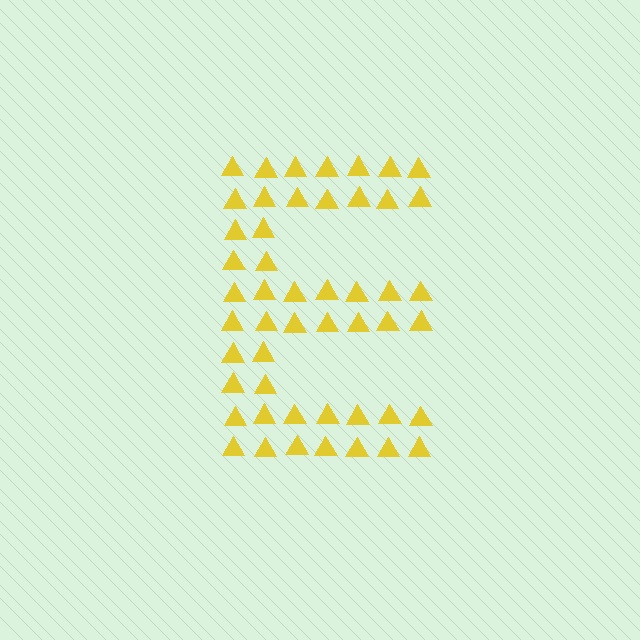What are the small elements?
The small elements are triangles.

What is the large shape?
The large shape is the letter E.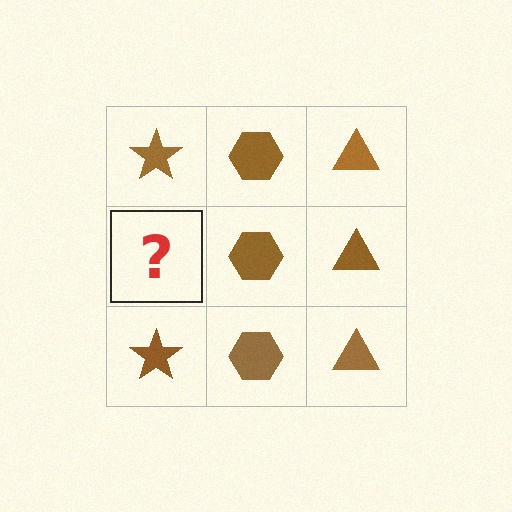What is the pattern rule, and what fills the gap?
The rule is that each column has a consistent shape. The gap should be filled with a brown star.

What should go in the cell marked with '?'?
The missing cell should contain a brown star.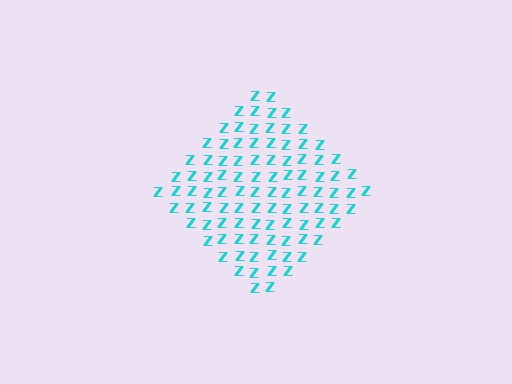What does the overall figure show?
The overall figure shows a diamond.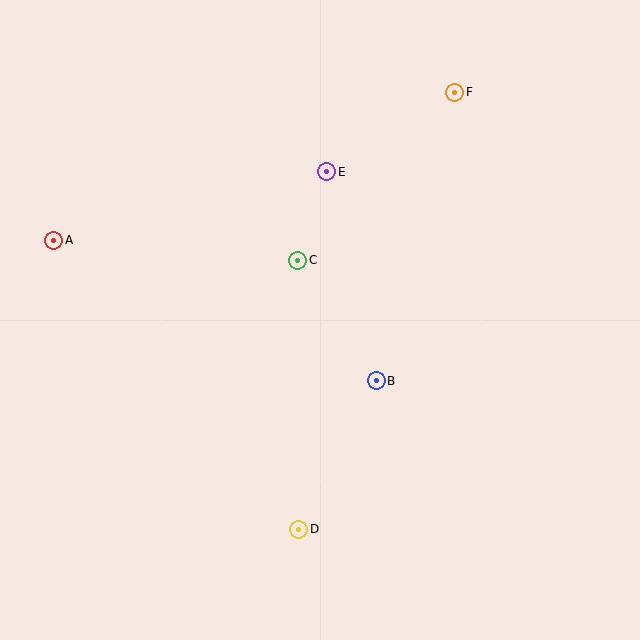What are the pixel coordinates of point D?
Point D is at (299, 529).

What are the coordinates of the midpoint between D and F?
The midpoint between D and F is at (377, 311).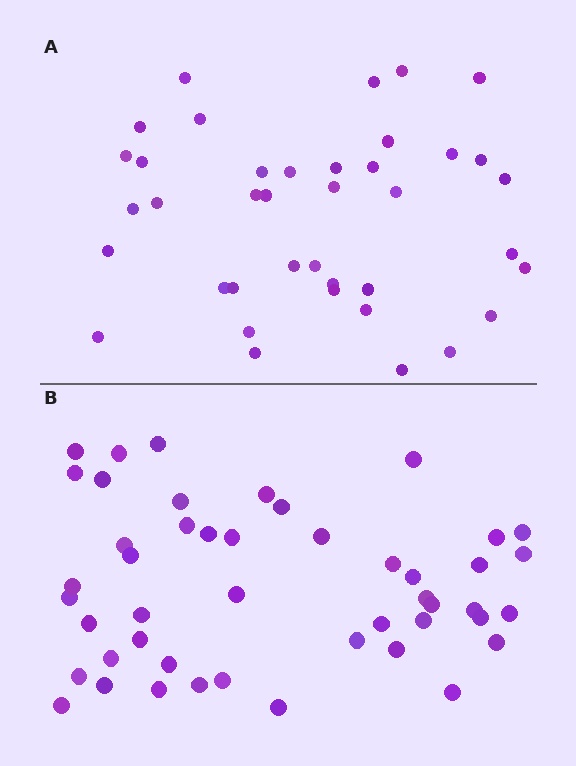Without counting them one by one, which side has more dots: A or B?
Region B (the bottom region) has more dots.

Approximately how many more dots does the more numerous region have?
Region B has roughly 8 or so more dots than region A.